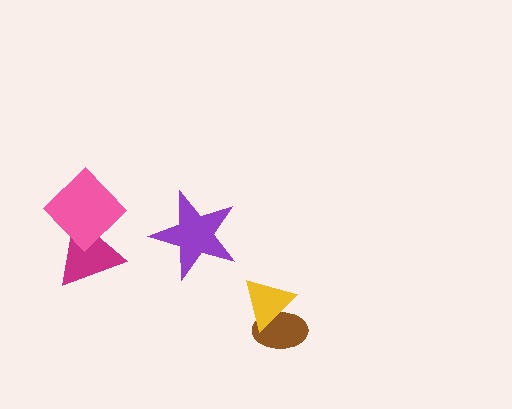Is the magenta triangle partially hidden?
Yes, it is partially covered by another shape.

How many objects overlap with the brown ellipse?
1 object overlaps with the brown ellipse.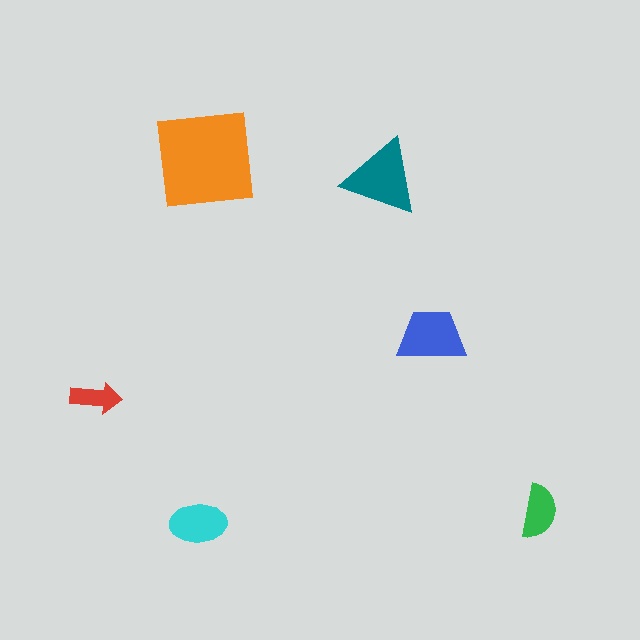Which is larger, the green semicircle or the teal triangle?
The teal triangle.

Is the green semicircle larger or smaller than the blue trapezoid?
Smaller.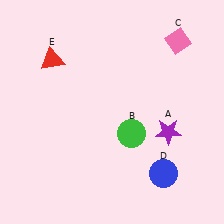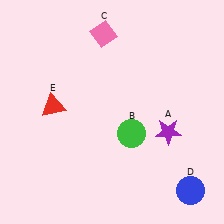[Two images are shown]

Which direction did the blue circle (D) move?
The blue circle (D) moved right.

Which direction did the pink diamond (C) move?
The pink diamond (C) moved left.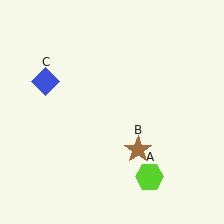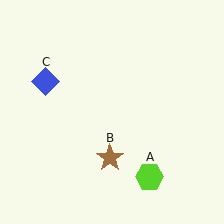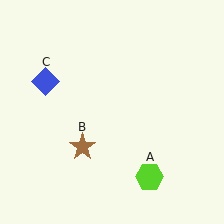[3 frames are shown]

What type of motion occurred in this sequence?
The brown star (object B) rotated clockwise around the center of the scene.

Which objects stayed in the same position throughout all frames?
Lime hexagon (object A) and blue diamond (object C) remained stationary.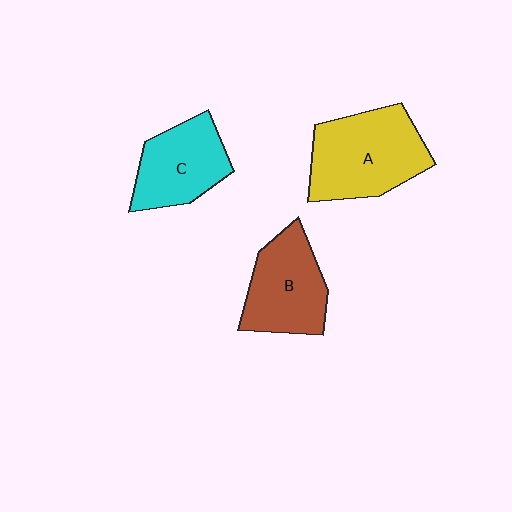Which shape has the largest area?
Shape A (yellow).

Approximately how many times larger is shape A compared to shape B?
Approximately 1.3 times.